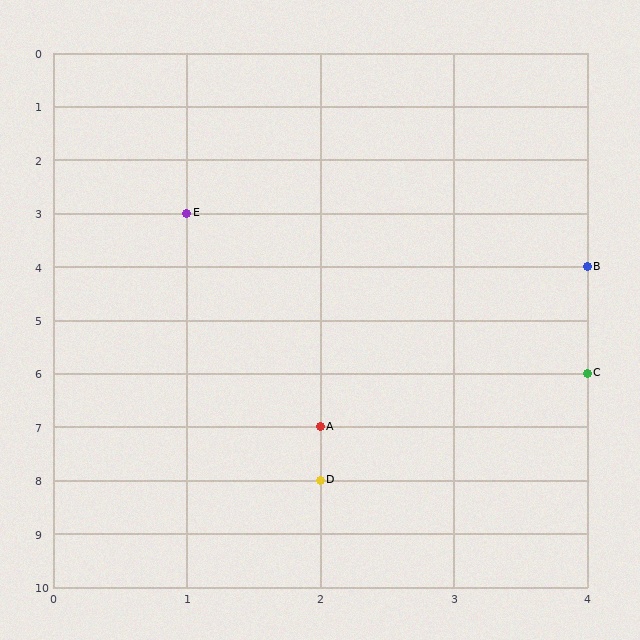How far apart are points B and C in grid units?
Points B and C are 2 rows apart.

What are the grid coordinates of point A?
Point A is at grid coordinates (2, 7).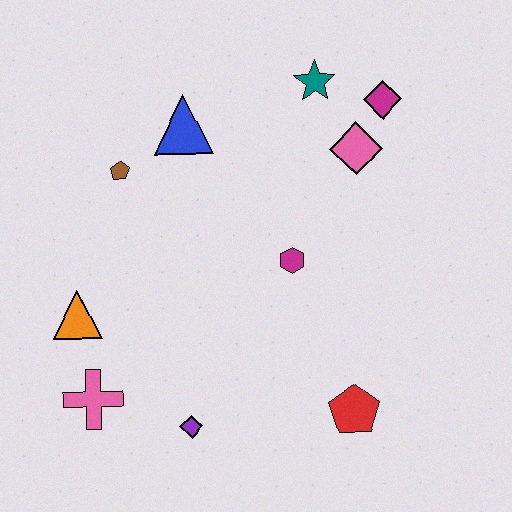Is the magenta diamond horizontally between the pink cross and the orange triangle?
No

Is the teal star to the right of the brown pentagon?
Yes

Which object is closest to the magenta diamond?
The pink diamond is closest to the magenta diamond.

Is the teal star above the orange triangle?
Yes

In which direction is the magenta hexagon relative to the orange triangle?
The magenta hexagon is to the right of the orange triangle.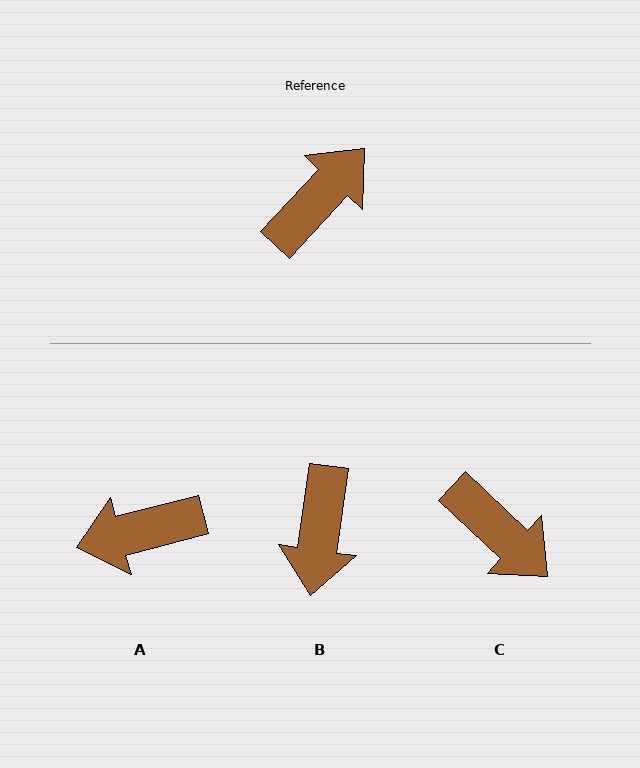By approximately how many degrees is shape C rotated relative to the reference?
Approximately 91 degrees clockwise.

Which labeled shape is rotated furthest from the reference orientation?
A, about 148 degrees away.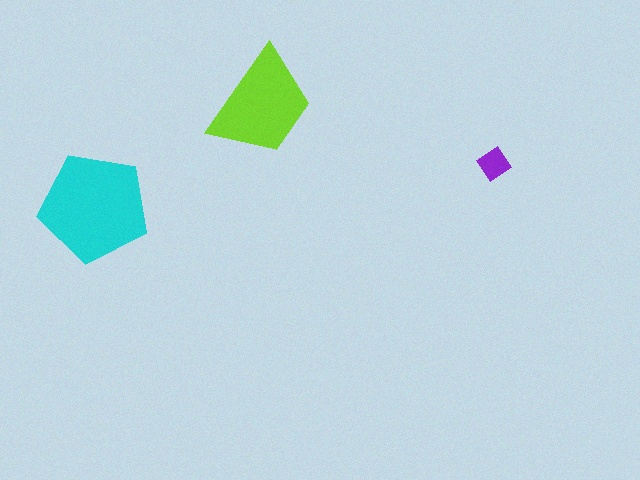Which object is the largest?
The cyan pentagon.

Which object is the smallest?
The purple diamond.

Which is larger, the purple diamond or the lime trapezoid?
The lime trapezoid.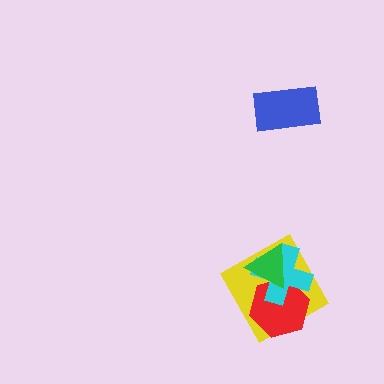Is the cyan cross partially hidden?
Yes, it is partially covered by another shape.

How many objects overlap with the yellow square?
3 objects overlap with the yellow square.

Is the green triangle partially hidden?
No, no other shape covers it.